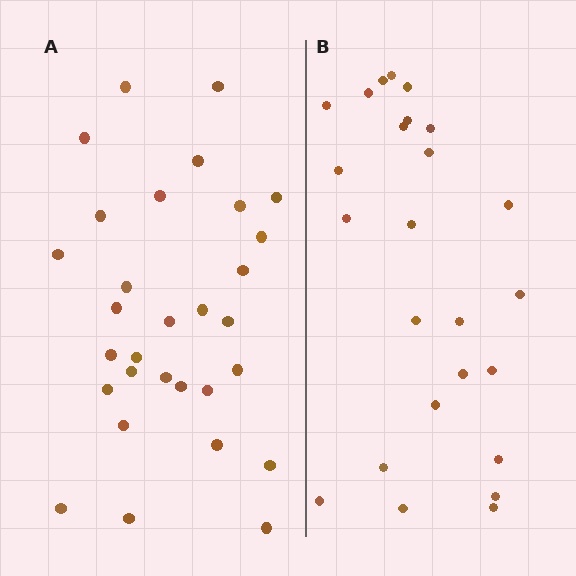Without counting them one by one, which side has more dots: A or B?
Region A (the left region) has more dots.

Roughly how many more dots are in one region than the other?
Region A has about 5 more dots than region B.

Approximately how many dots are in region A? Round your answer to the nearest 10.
About 30 dots.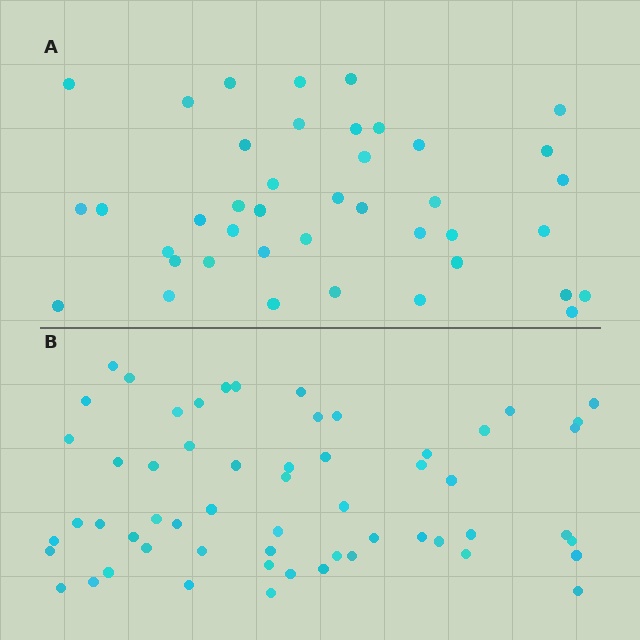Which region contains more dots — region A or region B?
Region B (the bottom region) has more dots.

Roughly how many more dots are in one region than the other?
Region B has approximately 15 more dots than region A.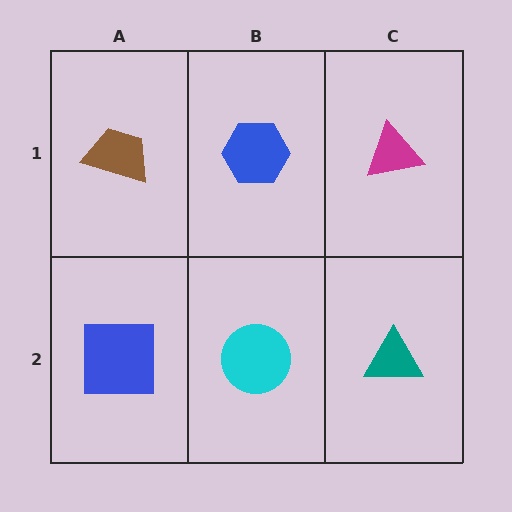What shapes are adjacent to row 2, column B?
A blue hexagon (row 1, column B), a blue square (row 2, column A), a teal triangle (row 2, column C).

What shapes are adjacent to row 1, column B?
A cyan circle (row 2, column B), a brown trapezoid (row 1, column A), a magenta triangle (row 1, column C).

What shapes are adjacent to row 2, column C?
A magenta triangle (row 1, column C), a cyan circle (row 2, column B).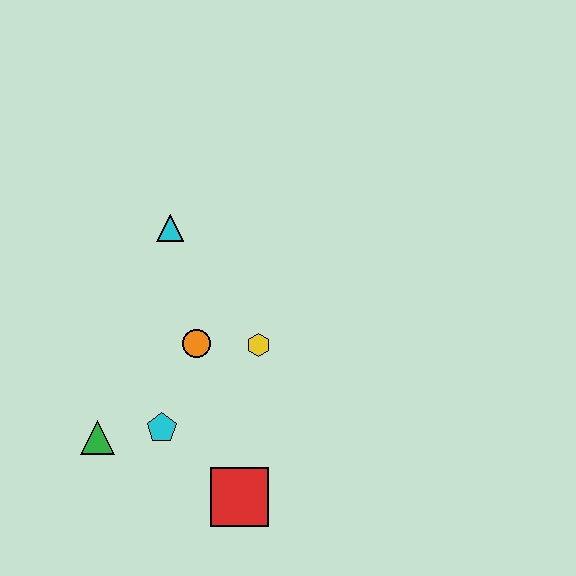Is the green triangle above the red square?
Yes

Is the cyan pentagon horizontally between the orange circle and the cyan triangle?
No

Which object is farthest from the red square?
The cyan triangle is farthest from the red square.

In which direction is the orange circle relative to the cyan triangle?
The orange circle is below the cyan triangle.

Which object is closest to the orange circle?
The yellow hexagon is closest to the orange circle.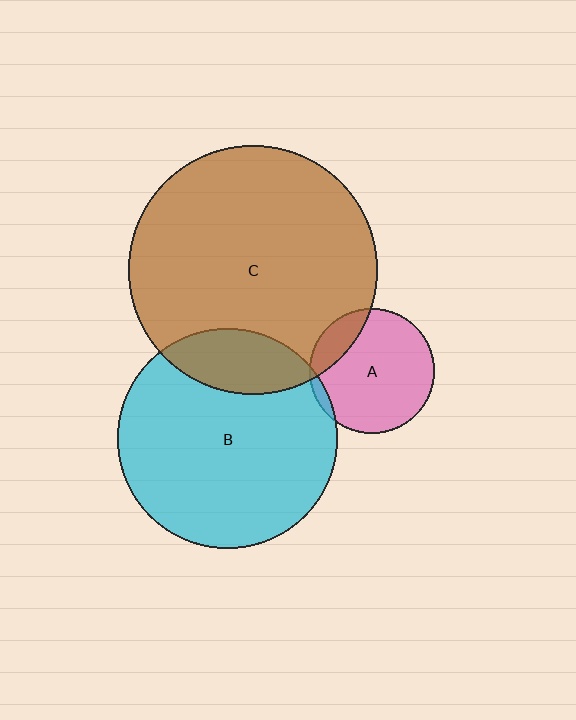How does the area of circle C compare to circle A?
Approximately 4.0 times.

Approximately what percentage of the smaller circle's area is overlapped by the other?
Approximately 15%.